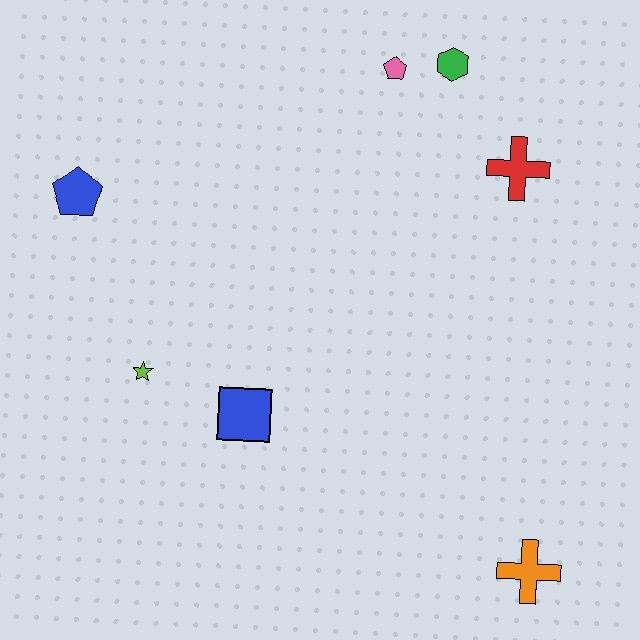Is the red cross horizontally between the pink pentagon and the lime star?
No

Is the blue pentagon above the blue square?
Yes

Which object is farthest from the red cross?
The blue pentagon is farthest from the red cross.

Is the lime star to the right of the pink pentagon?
No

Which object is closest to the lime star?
The blue square is closest to the lime star.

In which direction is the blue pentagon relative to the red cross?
The blue pentagon is to the left of the red cross.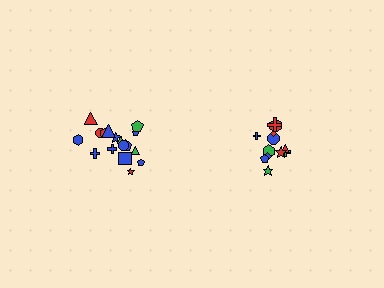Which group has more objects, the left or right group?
The left group.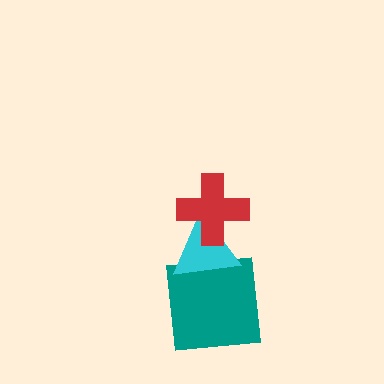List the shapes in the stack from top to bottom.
From top to bottom: the red cross, the cyan triangle, the teal square.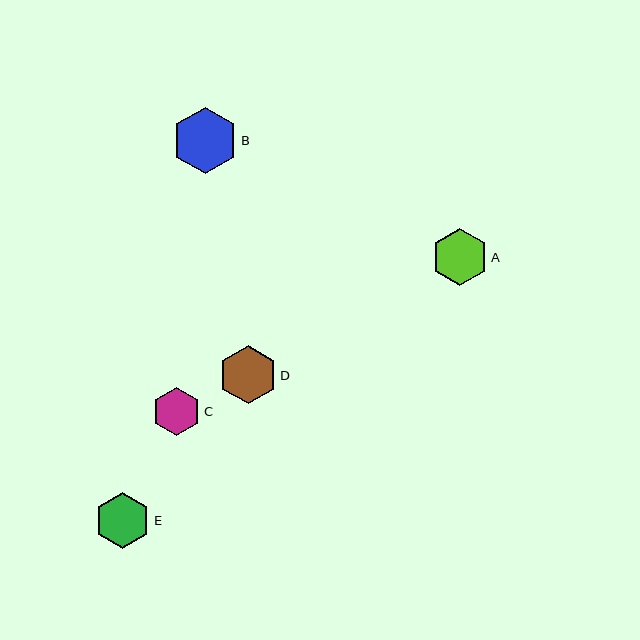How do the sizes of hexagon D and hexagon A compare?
Hexagon D and hexagon A are approximately the same size.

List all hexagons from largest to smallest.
From largest to smallest: B, D, A, E, C.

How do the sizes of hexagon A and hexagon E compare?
Hexagon A and hexagon E are approximately the same size.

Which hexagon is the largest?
Hexagon B is the largest with a size of approximately 67 pixels.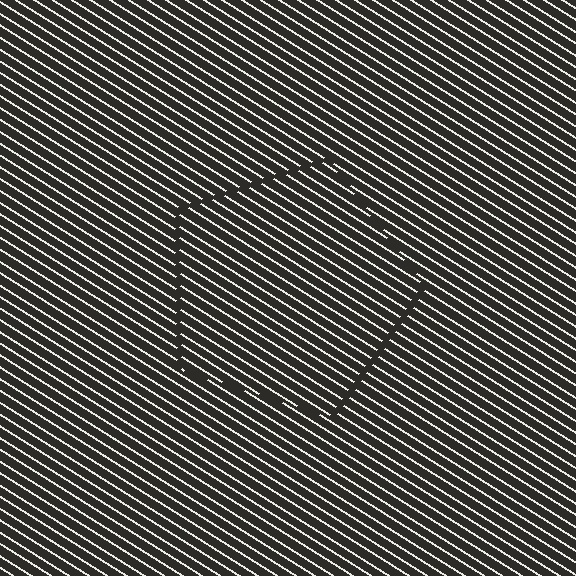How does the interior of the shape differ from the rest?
The interior of the shape contains the same grating, shifted by half a period — the contour is defined by the phase discontinuity where line-ends from the inner and outer gratings abut.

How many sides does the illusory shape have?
5 sides — the line-ends trace a pentagon.